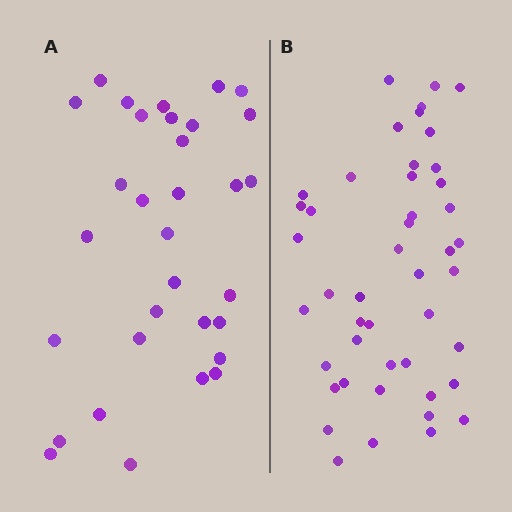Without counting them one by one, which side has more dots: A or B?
Region B (the right region) has more dots.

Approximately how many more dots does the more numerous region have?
Region B has approximately 15 more dots than region A.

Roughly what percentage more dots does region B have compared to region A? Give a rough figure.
About 45% more.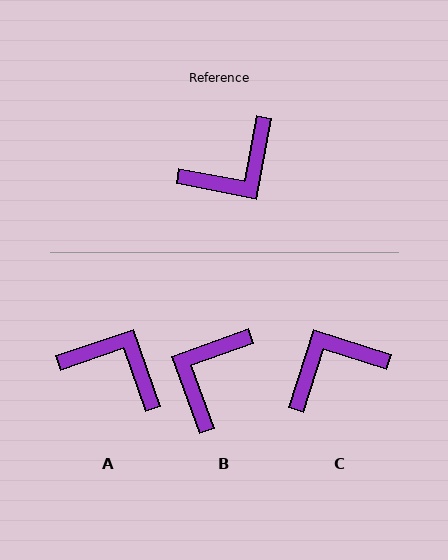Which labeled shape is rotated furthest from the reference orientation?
C, about 173 degrees away.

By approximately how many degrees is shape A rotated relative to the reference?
Approximately 120 degrees counter-clockwise.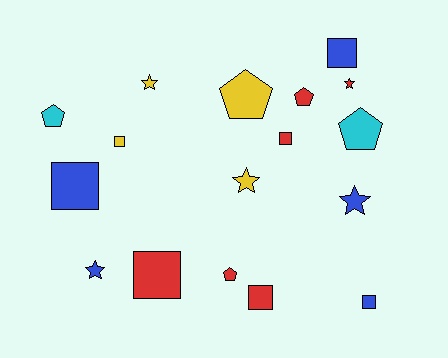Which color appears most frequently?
Red, with 6 objects.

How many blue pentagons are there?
There are no blue pentagons.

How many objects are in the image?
There are 17 objects.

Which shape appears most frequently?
Square, with 7 objects.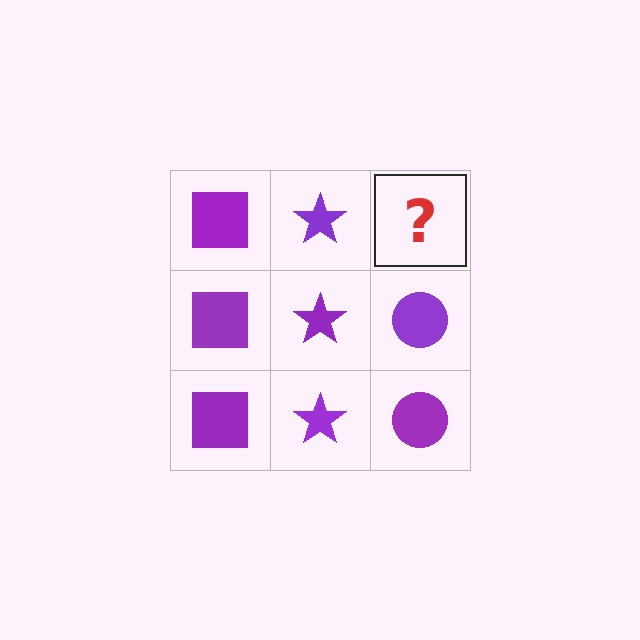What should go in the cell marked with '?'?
The missing cell should contain a purple circle.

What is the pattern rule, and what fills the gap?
The rule is that each column has a consistent shape. The gap should be filled with a purple circle.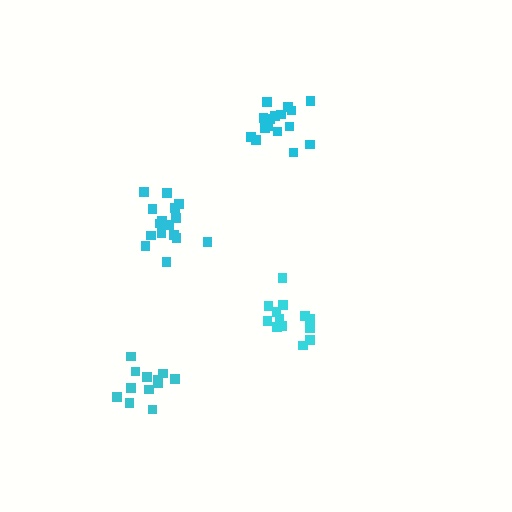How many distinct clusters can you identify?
There are 4 distinct clusters.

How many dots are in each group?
Group 1: 12 dots, Group 2: 16 dots, Group 3: 16 dots, Group 4: 13 dots (57 total).